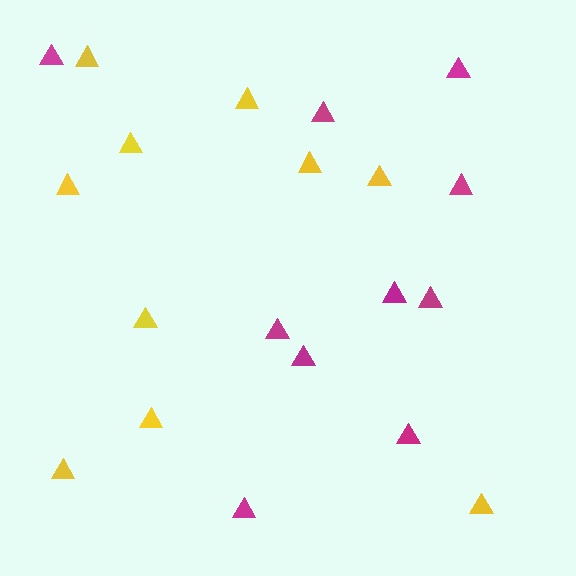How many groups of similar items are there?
There are 2 groups: one group of magenta triangles (10) and one group of yellow triangles (10).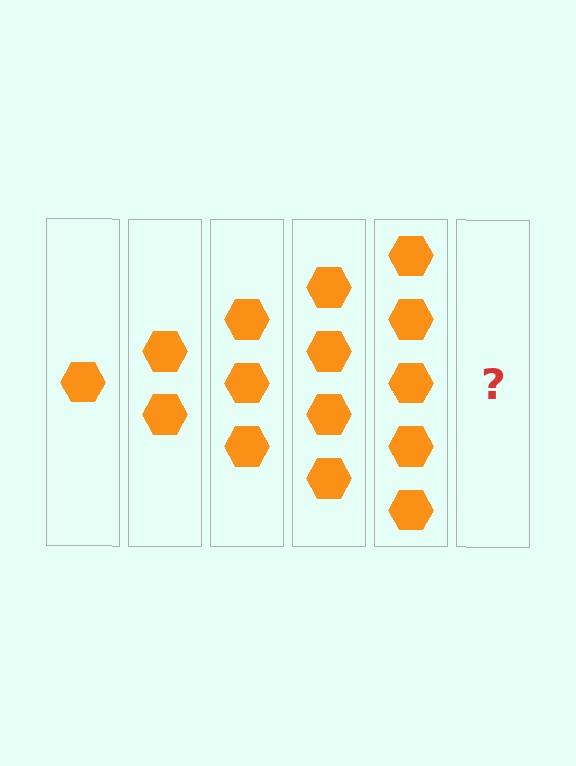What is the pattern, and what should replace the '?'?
The pattern is that each step adds one more hexagon. The '?' should be 6 hexagons.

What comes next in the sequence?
The next element should be 6 hexagons.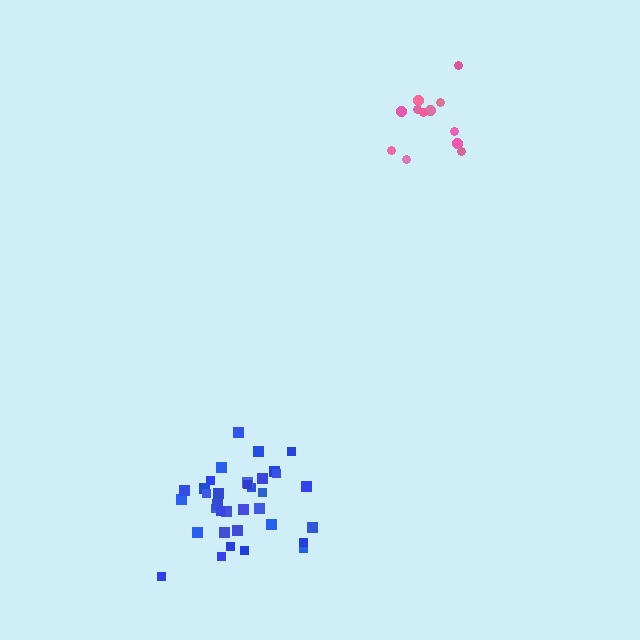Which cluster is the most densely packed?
Blue.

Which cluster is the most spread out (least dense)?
Pink.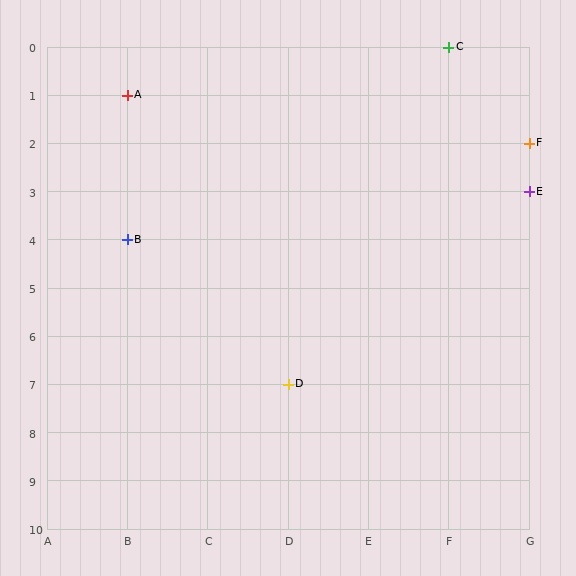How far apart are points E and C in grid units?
Points E and C are 1 column and 3 rows apart (about 3.2 grid units diagonally).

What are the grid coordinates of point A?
Point A is at grid coordinates (B, 1).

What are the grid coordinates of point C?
Point C is at grid coordinates (F, 0).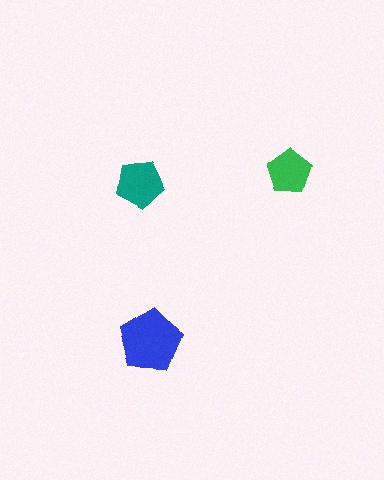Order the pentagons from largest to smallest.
the blue one, the teal one, the green one.